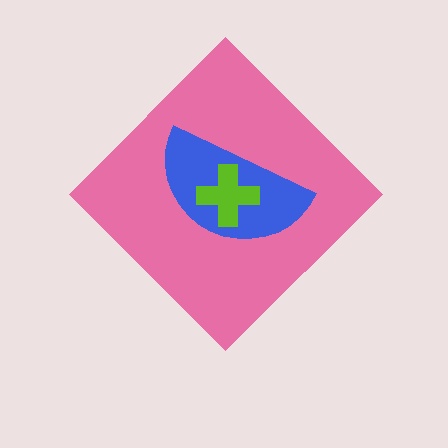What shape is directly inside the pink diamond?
The blue semicircle.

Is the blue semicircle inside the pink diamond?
Yes.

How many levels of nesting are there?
3.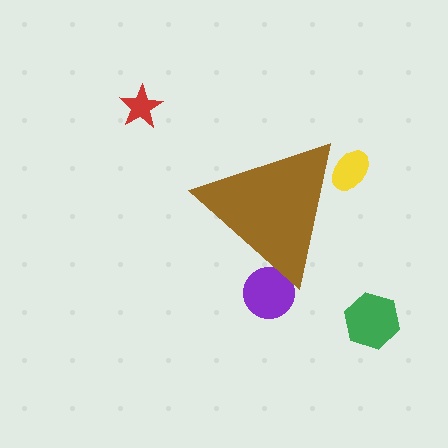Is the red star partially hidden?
No, the red star is fully visible.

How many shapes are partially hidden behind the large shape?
2 shapes are partially hidden.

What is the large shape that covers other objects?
A brown triangle.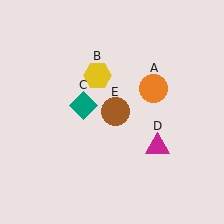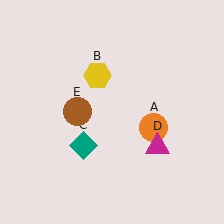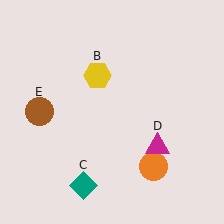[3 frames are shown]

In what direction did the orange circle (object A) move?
The orange circle (object A) moved down.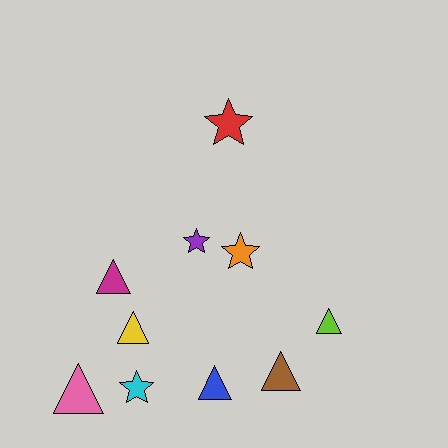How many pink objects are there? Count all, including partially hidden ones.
There is 1 pink object.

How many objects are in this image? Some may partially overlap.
There are 10 objects.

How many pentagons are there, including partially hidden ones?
There are no pentagons.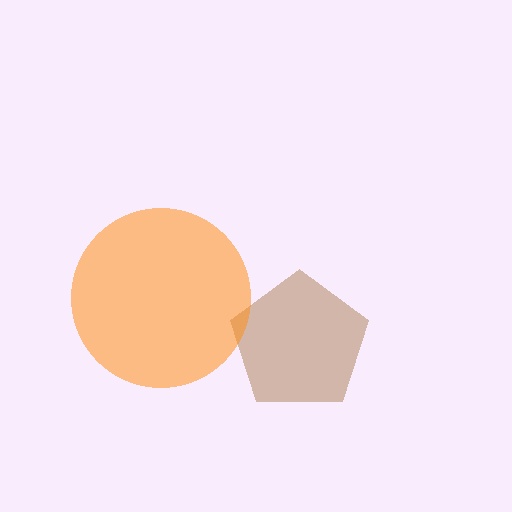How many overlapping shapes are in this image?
There are 2 overlapping shapes in the image.